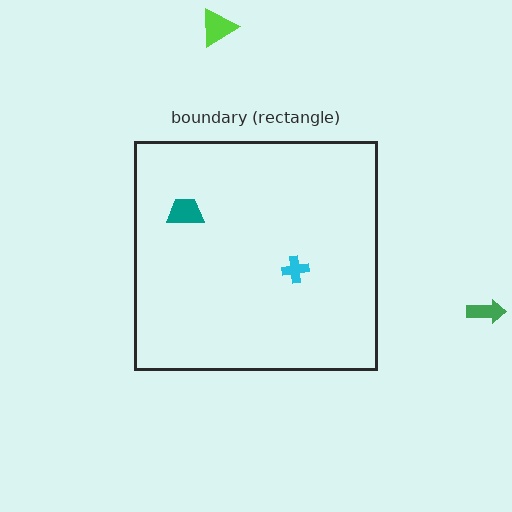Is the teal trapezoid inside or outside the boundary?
Inside.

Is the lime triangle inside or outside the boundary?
Outside.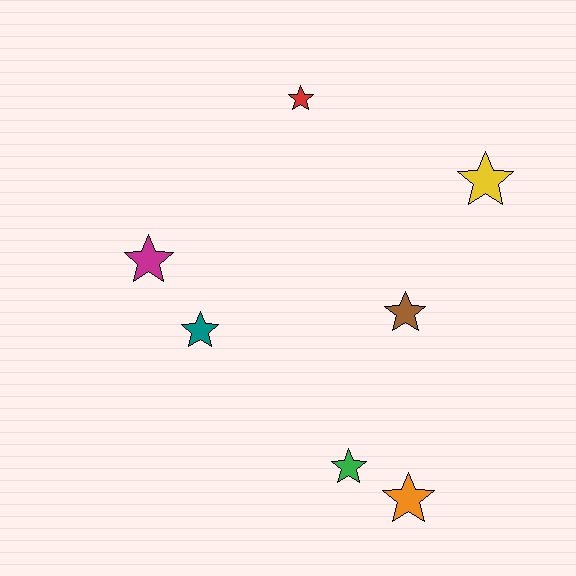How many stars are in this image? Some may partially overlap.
There are 7 stars.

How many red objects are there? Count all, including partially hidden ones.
There is 1 red object.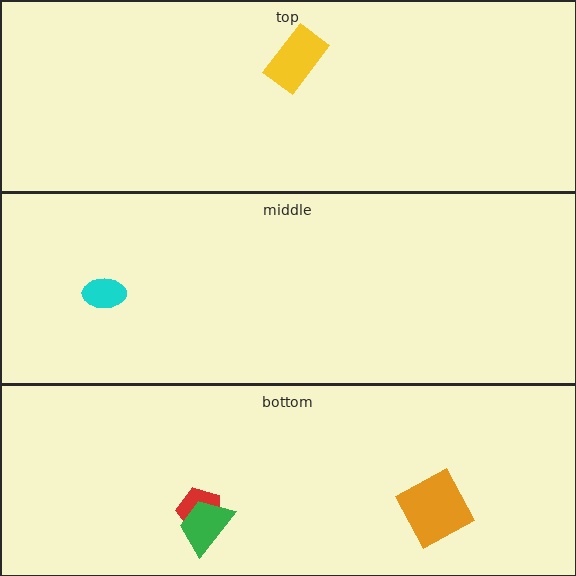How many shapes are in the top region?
1.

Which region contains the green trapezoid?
The bottom region.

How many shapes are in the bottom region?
3.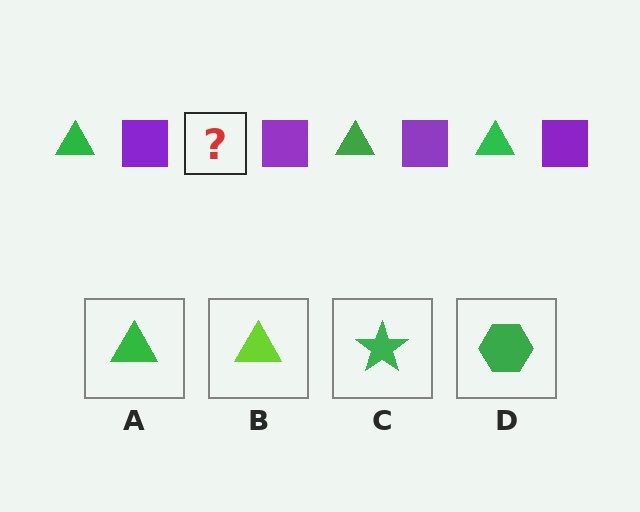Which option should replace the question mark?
Option A.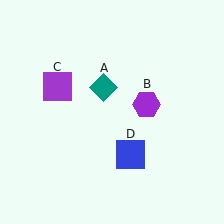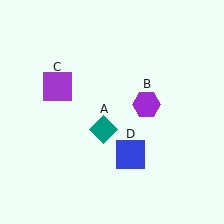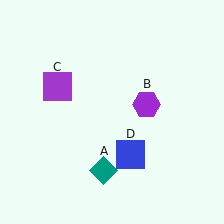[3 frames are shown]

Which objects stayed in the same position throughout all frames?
Purple hexagon (object B) and purple square (object C) and blue square (object D) remained stationary.